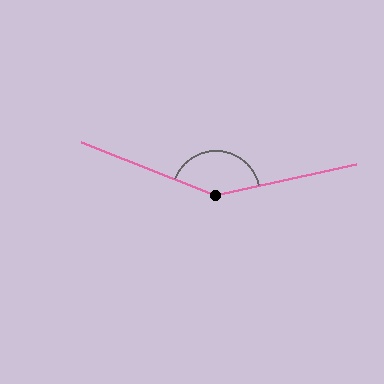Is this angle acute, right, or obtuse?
It is obtuse.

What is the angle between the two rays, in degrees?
Approximately 146 degrees.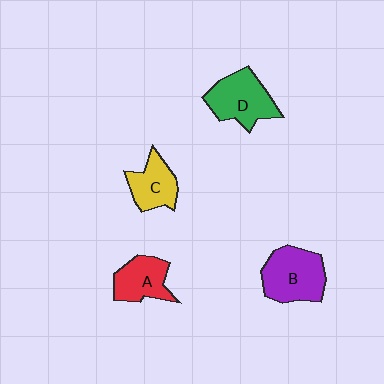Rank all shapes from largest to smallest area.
From largest to smallest: B (purple), D (green), A (red), C (yellow).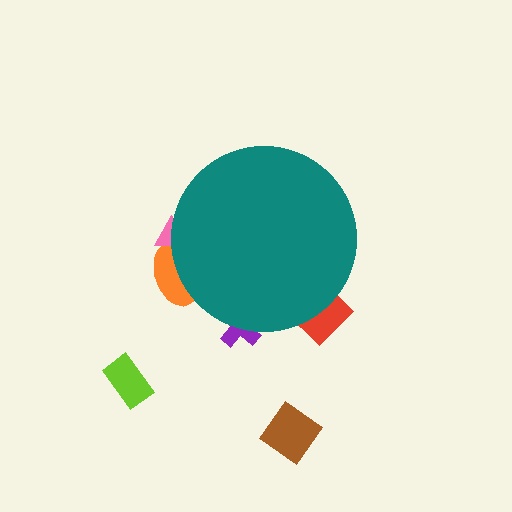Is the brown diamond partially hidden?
No, the brown diamond is fully visible.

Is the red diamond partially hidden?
Yes, the red diamond is partially hidden behind the teal circle.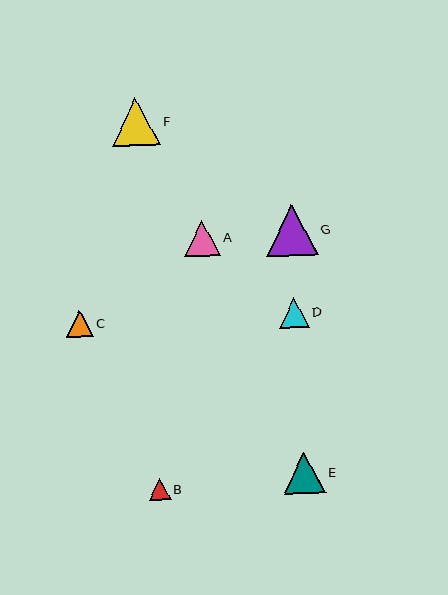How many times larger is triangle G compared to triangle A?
Triangle G is approximately 1.5 times the size of triangle A.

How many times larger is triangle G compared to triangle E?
Triangle G is approximately 1.2 times the size of triangle E.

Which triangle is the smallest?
Triangle B is the smallest with a size of approximately 21 pixels.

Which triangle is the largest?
Triangle G is the largest with a size of approximately 51 pixels.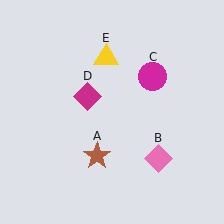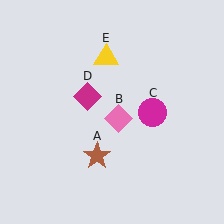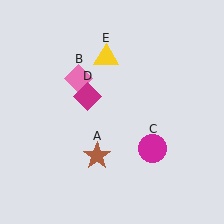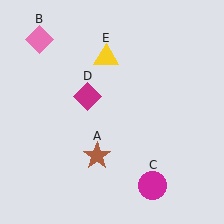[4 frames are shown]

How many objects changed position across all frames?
2 objects changed position: pink diamond (object B), magenta circle (object C).